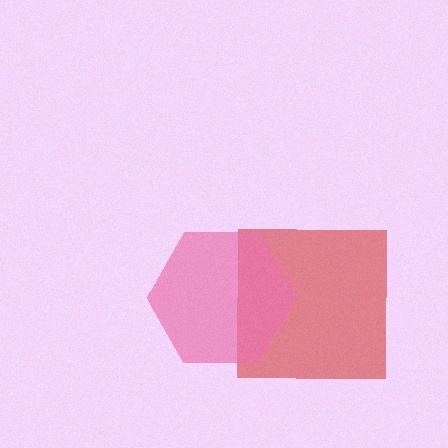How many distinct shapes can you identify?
There are 2 distinct shapes: a red square, a pink hexagon.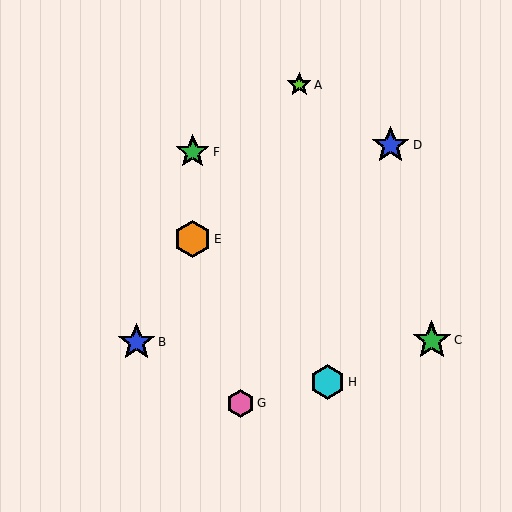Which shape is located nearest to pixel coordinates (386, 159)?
The blue star (labeled D) at (391, 145) is nearest to that location.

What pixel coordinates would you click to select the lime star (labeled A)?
Click at (299, 85) to select the lime star A.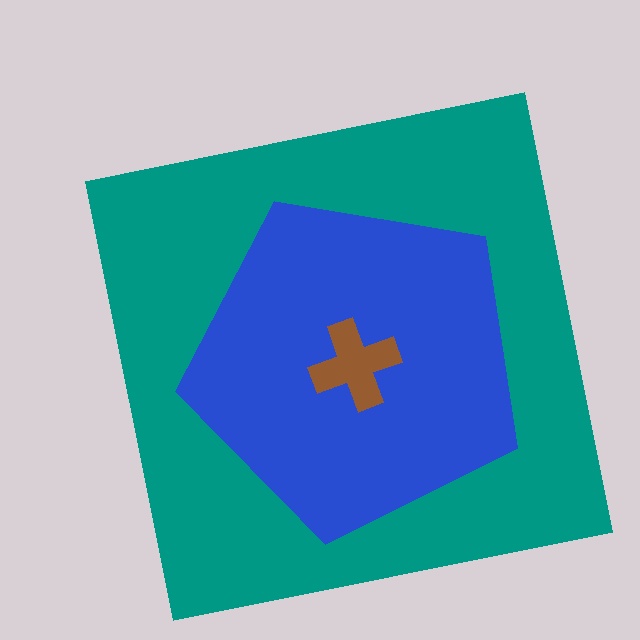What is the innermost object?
The brown cross.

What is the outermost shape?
The teal square.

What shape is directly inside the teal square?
The blue pentagon.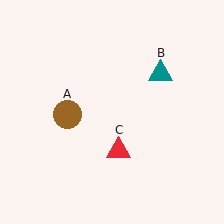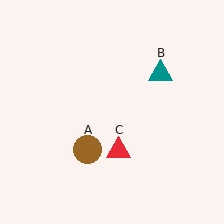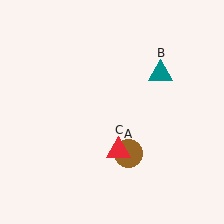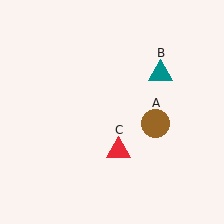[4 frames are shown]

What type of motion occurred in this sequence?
The brown circle (object A) rotated counterclockwise around the center of the scene.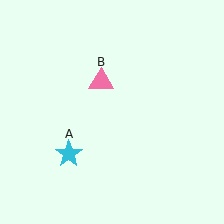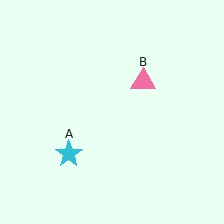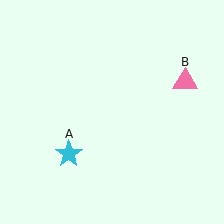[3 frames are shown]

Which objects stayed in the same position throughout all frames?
Cyan star (object A) remained stationary.